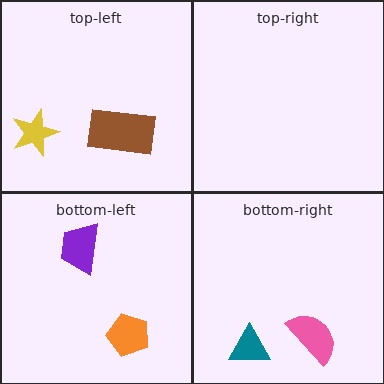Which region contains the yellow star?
The top-left region.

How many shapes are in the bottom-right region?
2.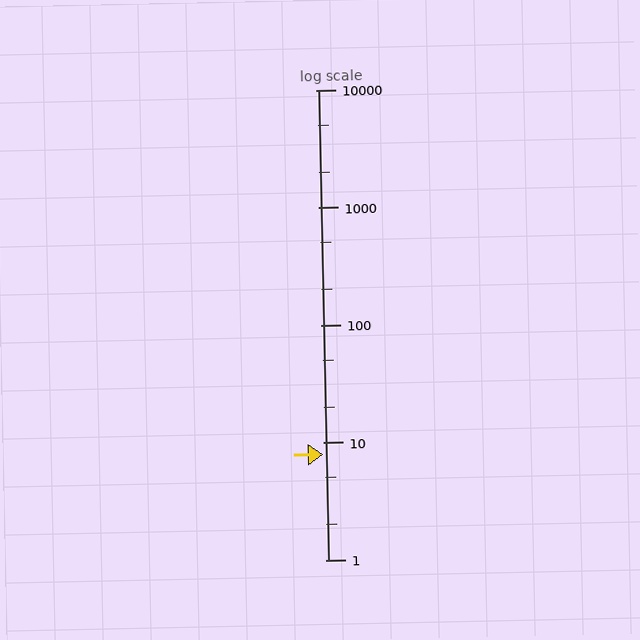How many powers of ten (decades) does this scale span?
The scale spans 4 decades, from 1 to 10000.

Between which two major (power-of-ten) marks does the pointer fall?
The pointer is between 1 and 10.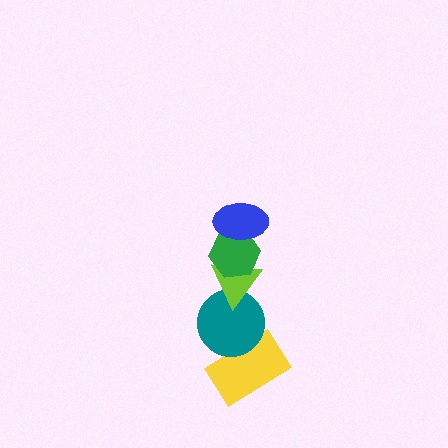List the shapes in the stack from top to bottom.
From top to bottom: the blue ellipse, the green hexagon, the lime triangle, the teal circle, the yellow rectangle.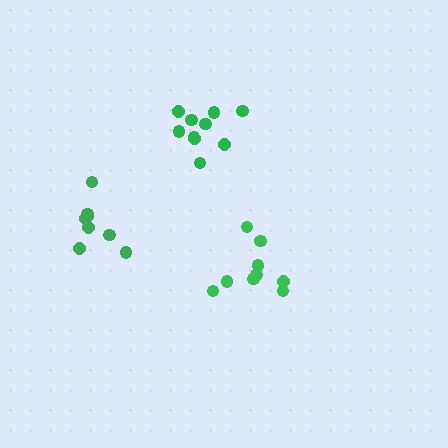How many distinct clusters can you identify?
There are 3 distinct clusters.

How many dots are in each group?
Group 1: 9 dots, Group 2: 10 dots, Group 3: 8 dots (27 total).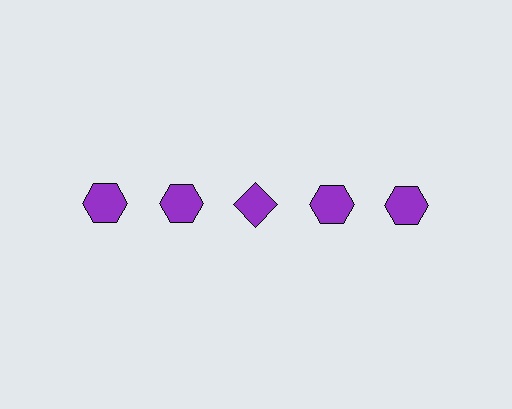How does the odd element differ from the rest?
It has a different shape: diamond instead of hexagon.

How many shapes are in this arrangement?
There are 5 shapes arranged in a grid pattern.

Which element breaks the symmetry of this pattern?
The purple diamond in the top row, center column breaks the symmetry. All other shapes are purple hexagons.